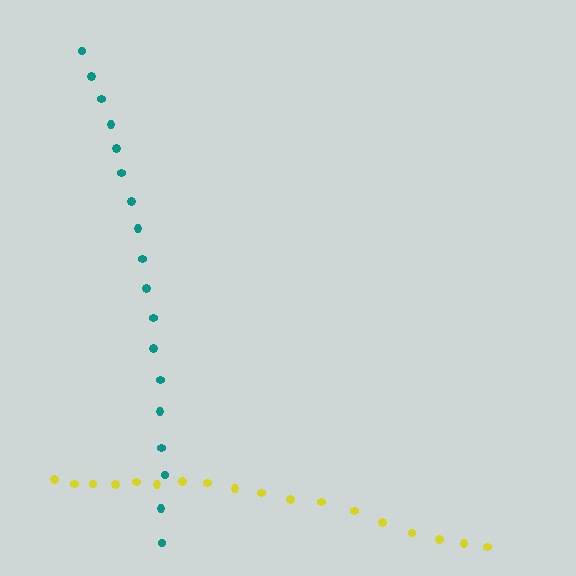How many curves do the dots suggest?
There are 2 distinct paths.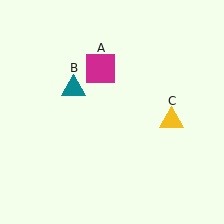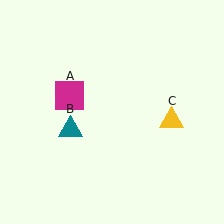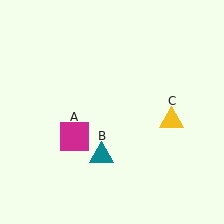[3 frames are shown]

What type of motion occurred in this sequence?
The magenta square (object A), teal triangle (object B) rotated counterclockwise around the center of the scene.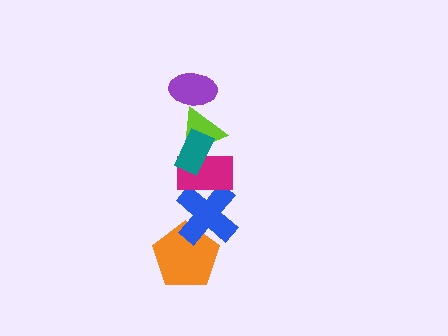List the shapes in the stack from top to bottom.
From top to bottom: the purple ellipse, the teal rectangle, the lime triangle, the magenta rectangle, the blue cross, the orange pentagon.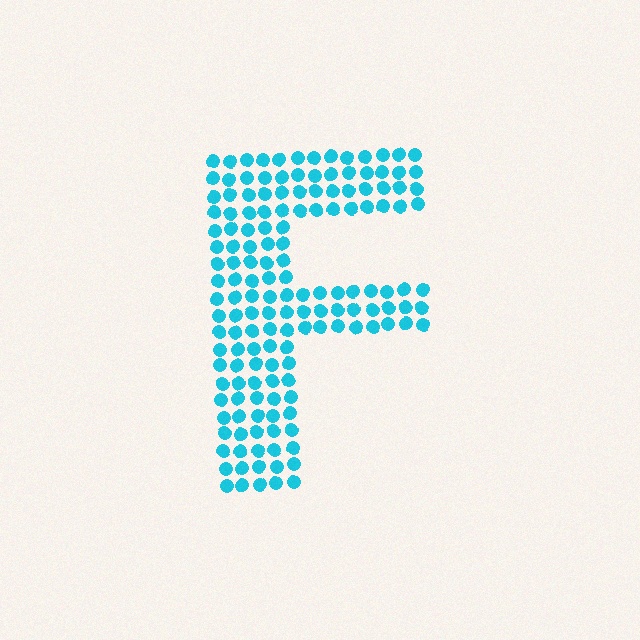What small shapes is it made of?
It is made of small circles.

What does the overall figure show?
The overall figure shows the letter F.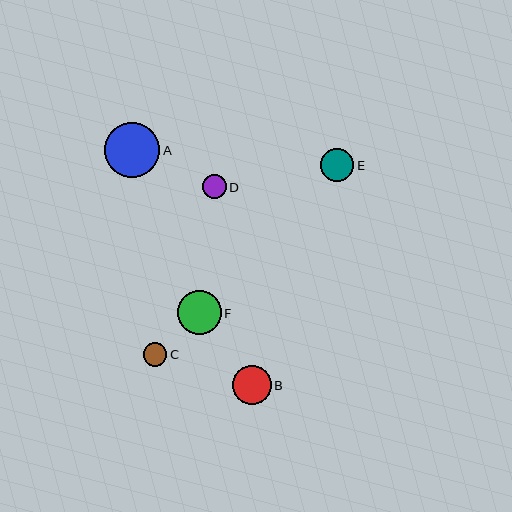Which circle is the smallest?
Circle D is the smallest with a size of approximately 24 pixels.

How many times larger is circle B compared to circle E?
Circle B is approximately 1.2 times the size of circle E.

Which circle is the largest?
Circle A is the largest with a size of approximately 55 pixels.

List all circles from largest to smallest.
From largest to smallest: A, F, B, E, C, D.